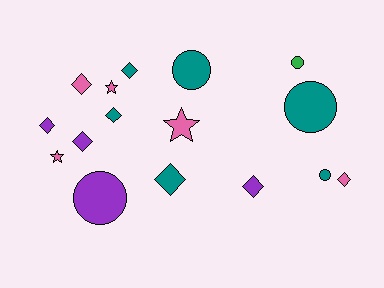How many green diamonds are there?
There are no green diamonds.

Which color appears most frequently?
Teal, with 6 objects.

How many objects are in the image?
There are 16 objects.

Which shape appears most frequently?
Diamond, with 8 objects.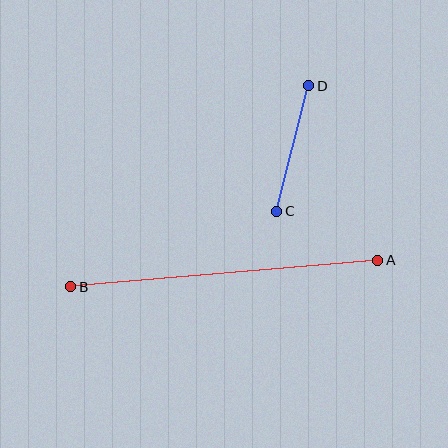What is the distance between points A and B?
The distance is approximately 308 pixels.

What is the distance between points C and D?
The distance is approximately 130 pixels.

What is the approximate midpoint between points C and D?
The midpoint is at approximately (293, 149) pixels.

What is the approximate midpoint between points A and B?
The midpoint is at approximately (224, 273) pixels.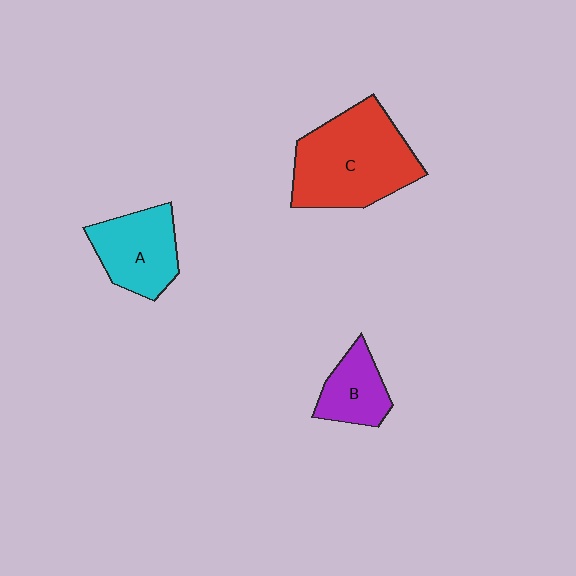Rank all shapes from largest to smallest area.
From largest to smallest: C (red), A (cyan), B (purple).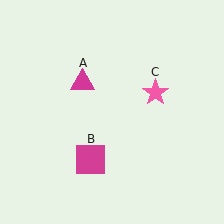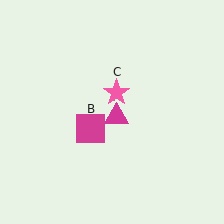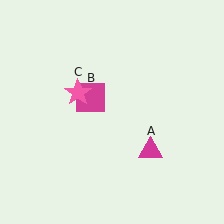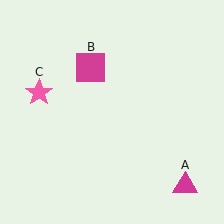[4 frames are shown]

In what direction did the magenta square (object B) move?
The magenta square (object B) moved up.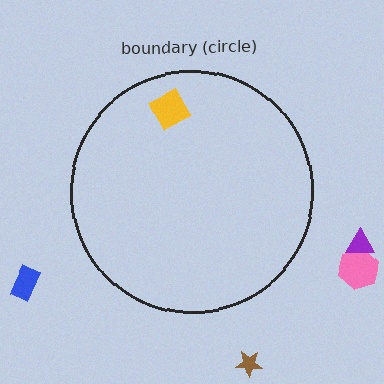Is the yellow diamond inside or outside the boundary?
Inside.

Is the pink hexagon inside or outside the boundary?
Outside.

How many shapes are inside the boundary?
1 inside, 4 outside.